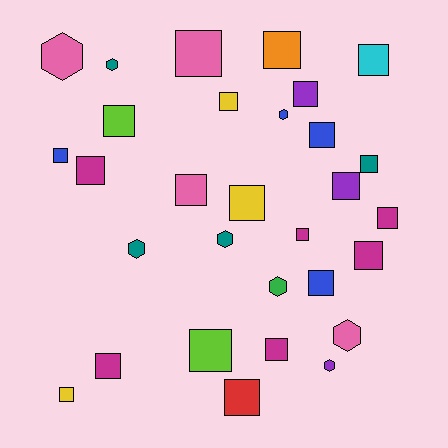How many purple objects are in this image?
There are 3 purple objects.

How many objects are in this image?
There are 30 objects.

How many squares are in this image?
There are 22 squares.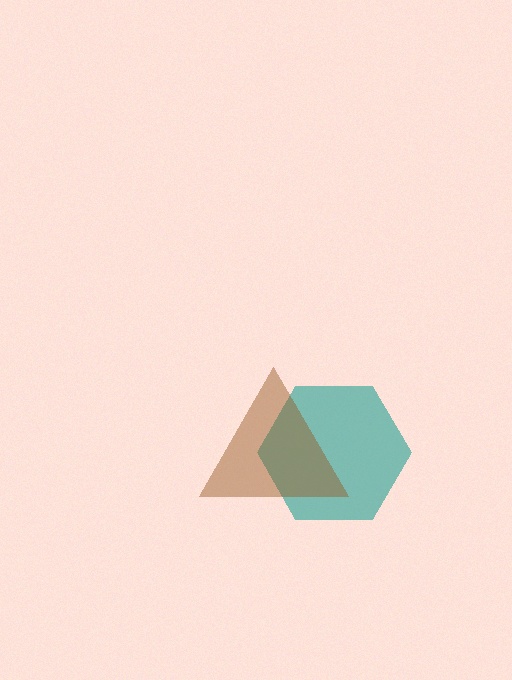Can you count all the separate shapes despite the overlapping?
Yes, there are 2 separate shapes.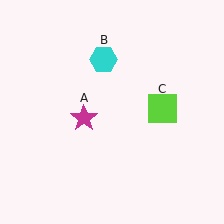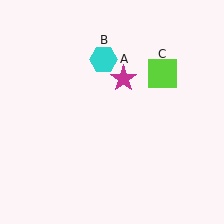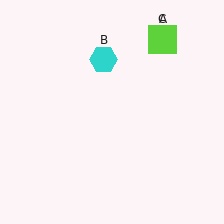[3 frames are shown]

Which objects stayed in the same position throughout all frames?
Cyan hexagon (object B) remained stationary.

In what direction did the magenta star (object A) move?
The magenta star (object A) moved up and to the right.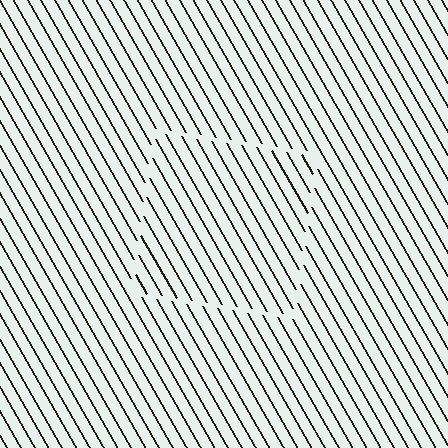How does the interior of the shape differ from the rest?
The interior of the shape contains the same grating, shifted by half a period — the contour is defined by the phase discontinuity where line-ends from the inner and outer gratings abut.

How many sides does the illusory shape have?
4 sides — the line-ends trace a square.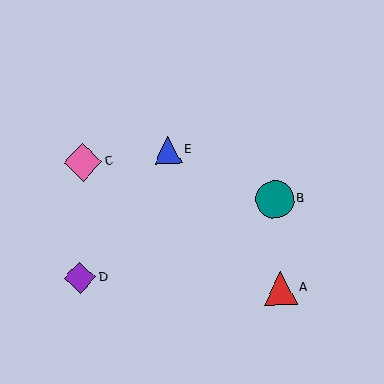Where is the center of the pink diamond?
The center of the pink diamond is at (83, 162).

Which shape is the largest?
The pink diamond (labeled C) is the largest.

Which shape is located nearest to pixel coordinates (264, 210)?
The teal circle (labeled B) at (275, 199) is nearest to that location.